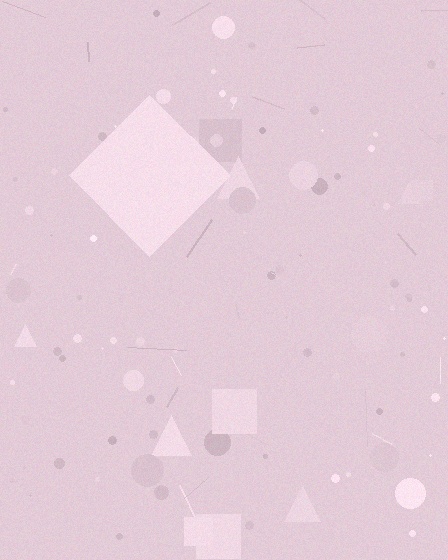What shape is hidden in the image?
A diamond is hidden in the image.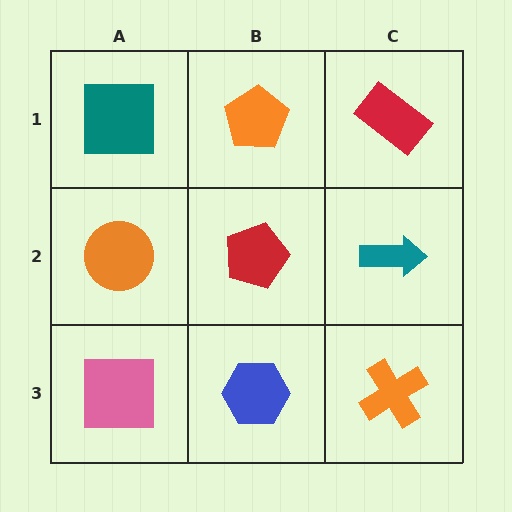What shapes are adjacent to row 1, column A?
An orange circle (row 2, column A), an orange pentagon (row 1, column B).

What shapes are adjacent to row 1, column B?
A red pentagon (row 2, column B), a teal square (row 1, column A), a red rectangle (row 1, column C).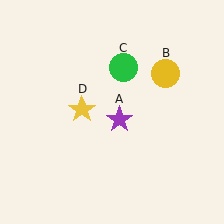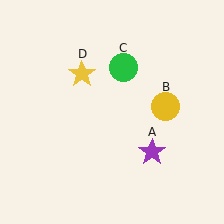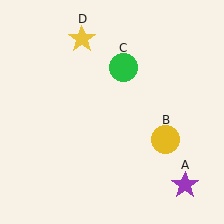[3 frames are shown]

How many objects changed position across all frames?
3 objects changed position: purple star (object A), yellow circle (object B), yellow star (object D).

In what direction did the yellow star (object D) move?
The yellow star (object D) moved up.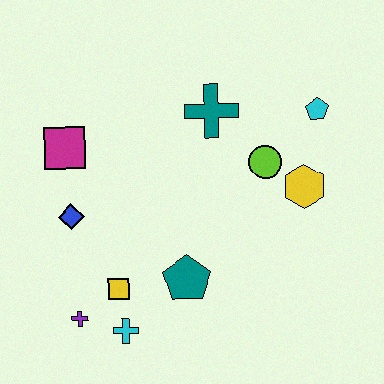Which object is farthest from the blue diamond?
The cyan pentagon is farthest from the blue diamond.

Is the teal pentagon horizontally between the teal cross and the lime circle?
No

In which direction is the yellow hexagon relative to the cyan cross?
The yellow hexagon is to the right of the cyan cross.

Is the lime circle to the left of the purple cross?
No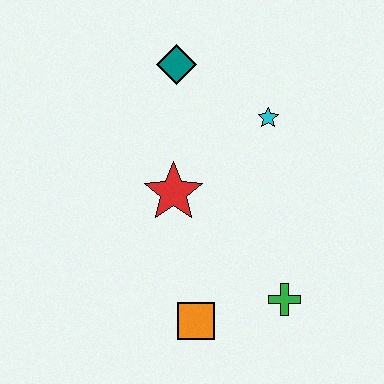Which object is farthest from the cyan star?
The orange square is farthest from the cyan star.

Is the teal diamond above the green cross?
Yes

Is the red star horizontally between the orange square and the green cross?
No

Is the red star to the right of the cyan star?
No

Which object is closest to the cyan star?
The teal diamond is closest to the cyan star.